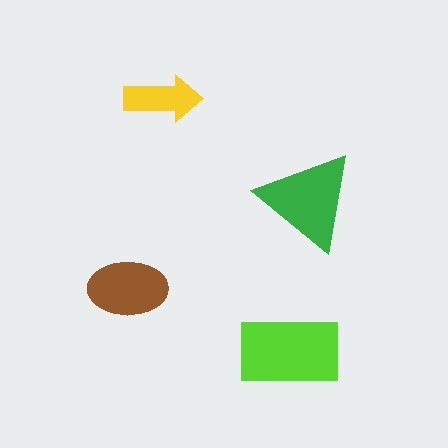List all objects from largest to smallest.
The lime rectangle, the green triangle, the brown ellipse, the yellow arrow.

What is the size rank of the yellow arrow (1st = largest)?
4th.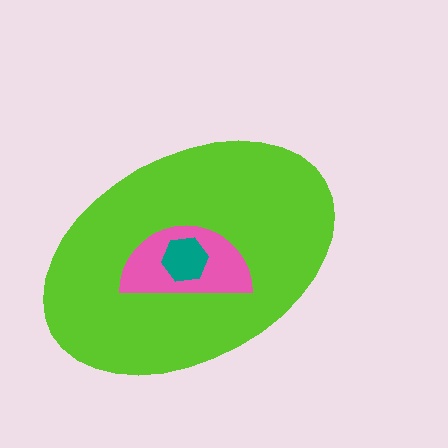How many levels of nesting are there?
3.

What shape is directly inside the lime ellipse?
The pink semicircle.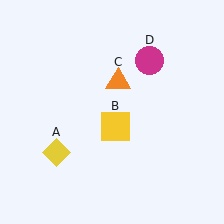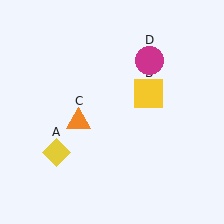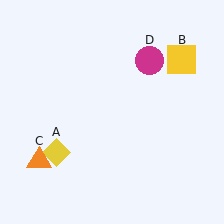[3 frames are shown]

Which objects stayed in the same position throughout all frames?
Yellow diamond (object A) and magenta circle (object D) remained stationary.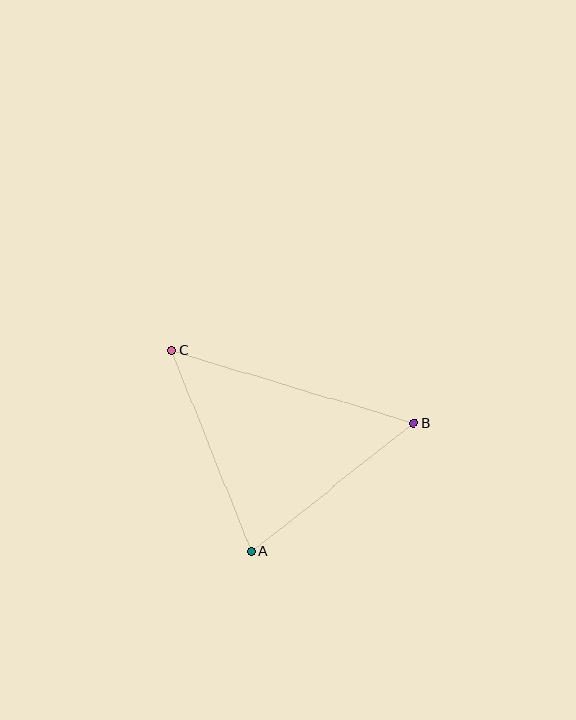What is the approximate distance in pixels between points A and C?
The distance between A and C is approximately 217 pixels.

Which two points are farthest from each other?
Points B and C are farthest from each other.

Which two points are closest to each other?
Points A and B are closest to each other.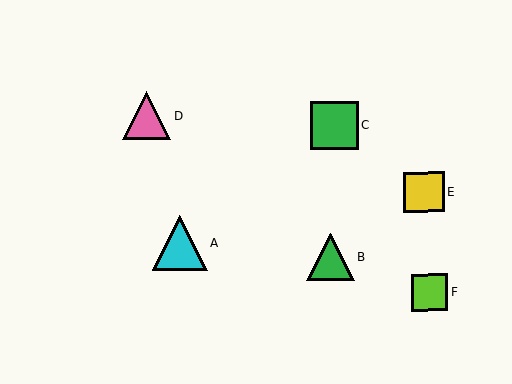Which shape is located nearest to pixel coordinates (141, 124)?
The pink triangle (labeled D) at (146, 116) is nearest to that location.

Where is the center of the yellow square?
The center of the yellow square is at (424, 192).